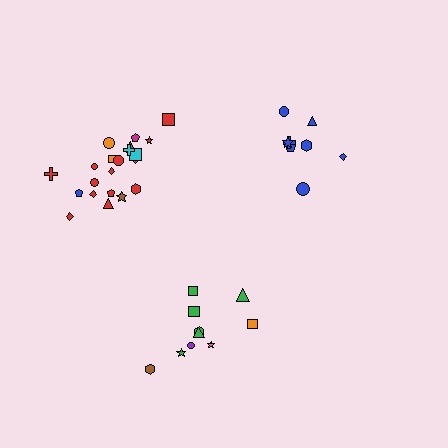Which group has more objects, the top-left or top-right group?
The top-left group.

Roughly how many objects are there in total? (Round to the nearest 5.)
Roughly 40 objects in total.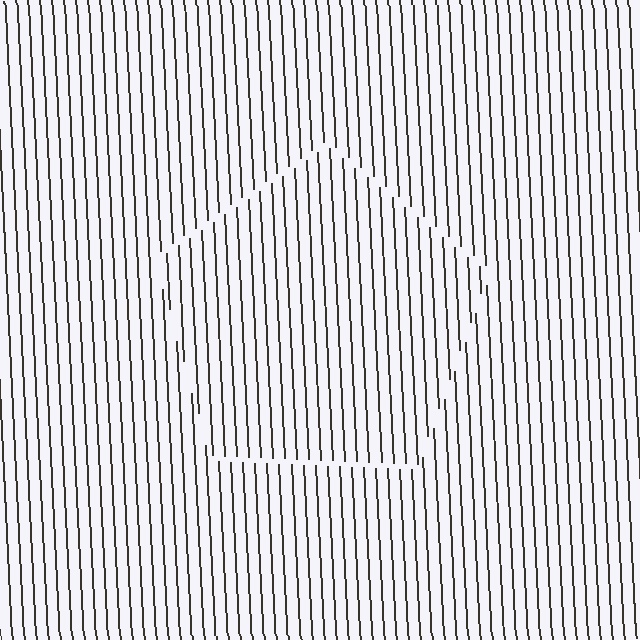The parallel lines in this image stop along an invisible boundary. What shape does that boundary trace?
An illusory pentagon. The interior of the shape contains the same grating, shifted by half a period — the contour is defined by the phase discontinuity where line-ends from the inner and outer gratings abut.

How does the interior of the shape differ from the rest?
The interior of the shape contains the same grating, shifted by half a period — the contour is defined by the phase discontinuity where line-ends from the inner and outer gratings abut.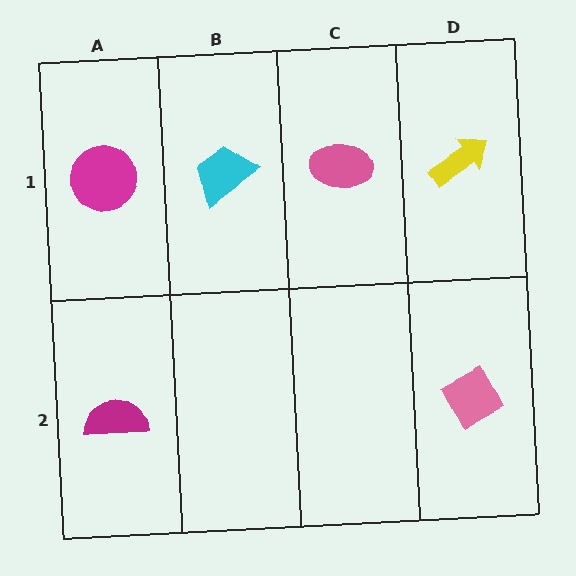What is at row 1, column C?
A pink ellipse.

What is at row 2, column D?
A pink diamond.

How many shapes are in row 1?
4 shapes.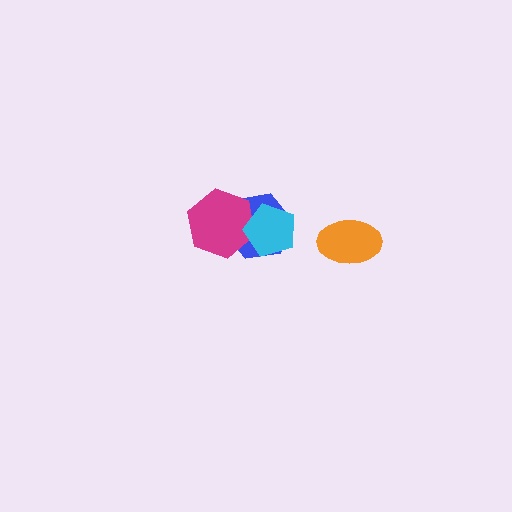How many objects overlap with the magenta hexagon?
2 objects overlap with the magenta hexagon.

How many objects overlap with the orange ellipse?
0 objects overlap with the orange ellipse.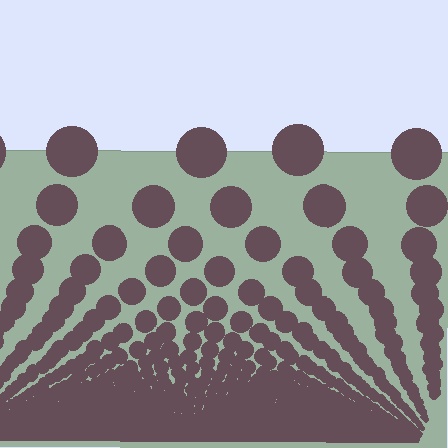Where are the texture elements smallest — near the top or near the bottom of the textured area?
Near the bottom.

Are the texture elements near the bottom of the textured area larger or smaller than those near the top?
Smaller. The gradient is inverted — elements near the bottom are smaller and denser.